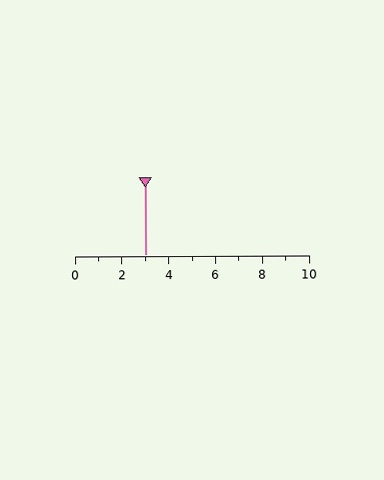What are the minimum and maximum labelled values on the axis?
The axis runs from 0 to 10.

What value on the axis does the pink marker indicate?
The marker indicates approximately 3.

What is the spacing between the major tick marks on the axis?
The major ticks are spaced 2 apart.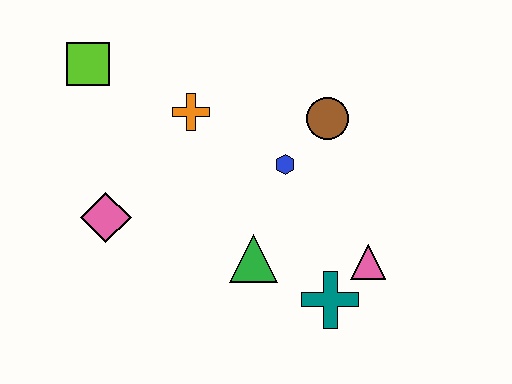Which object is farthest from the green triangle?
The lime square is farthest from the green triangle.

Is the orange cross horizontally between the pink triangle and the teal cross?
No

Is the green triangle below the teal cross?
No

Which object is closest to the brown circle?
The blue hexagon is closest to the brown circle.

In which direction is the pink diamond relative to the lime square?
The pink diamond is below the lime square.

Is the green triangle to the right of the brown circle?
No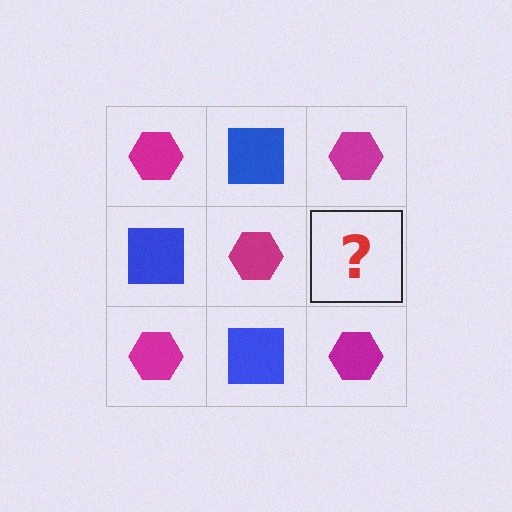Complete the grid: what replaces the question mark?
The question mark should be replaced with a blue square.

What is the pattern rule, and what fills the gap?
The rule is that it alternates magenta hexagon and blue square in a checkerboard pattern. The gap should be filled with a blue square.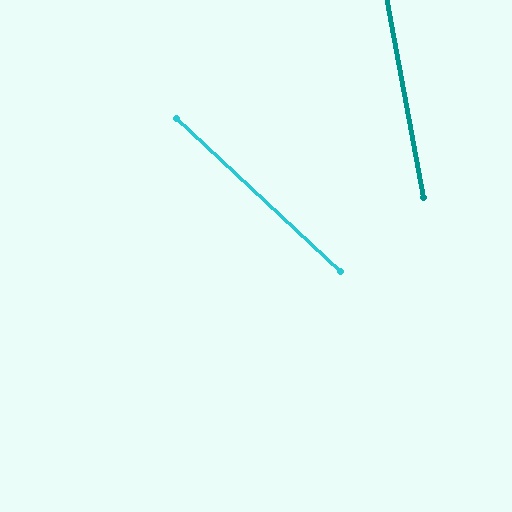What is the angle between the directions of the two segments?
Approximately 37 degrees.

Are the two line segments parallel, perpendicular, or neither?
Neither parallel nor perpendicular — they differ by about 37°.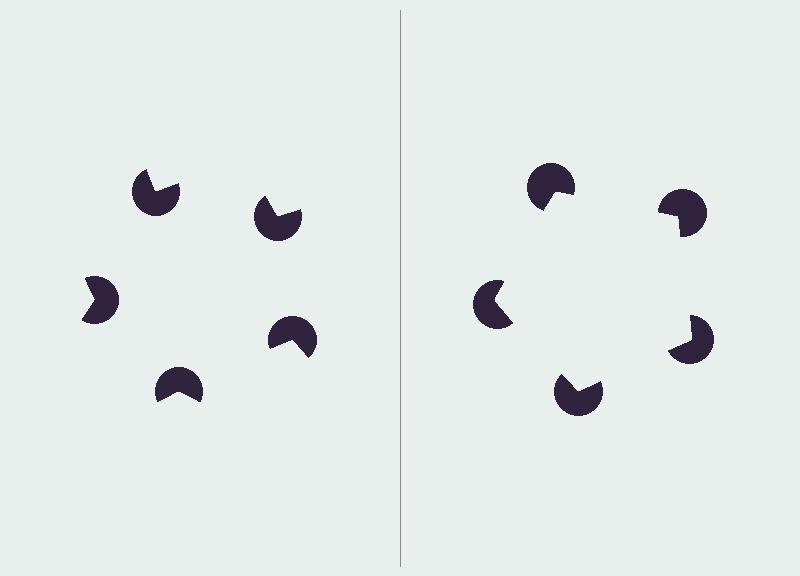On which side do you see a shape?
An illusory pentagon appears on the right side. On the left side the wedge cuts are rotated, so no coherent shape forms.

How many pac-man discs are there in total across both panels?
10 — 5 on each side.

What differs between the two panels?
The pac-man discs are positioned identically on both sides; only the wedge orientations differ. On the right they align to a pentagon; on the left they are misaligned.